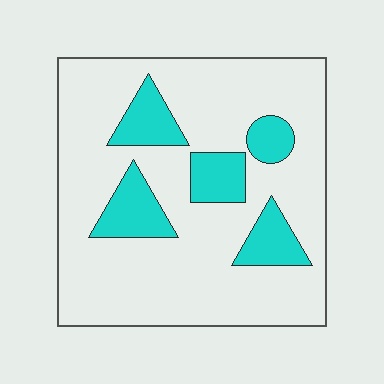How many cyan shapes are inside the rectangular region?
5.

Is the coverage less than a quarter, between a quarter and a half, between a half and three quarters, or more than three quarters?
Less than a quarter.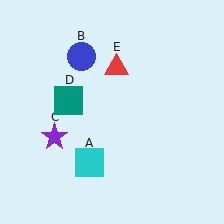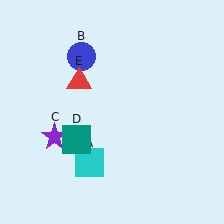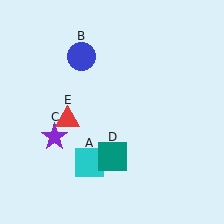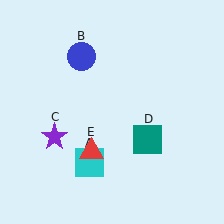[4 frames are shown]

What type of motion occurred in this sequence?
The teal square (object D), red triangle (object E) rotated counterclockwise around the center of the scene.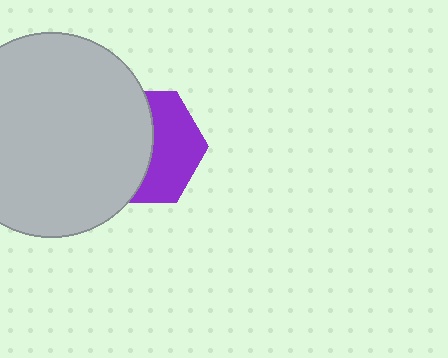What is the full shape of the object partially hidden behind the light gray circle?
The partially hidden object is a purple hexagon.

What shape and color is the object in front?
The object in front is a light gray circle.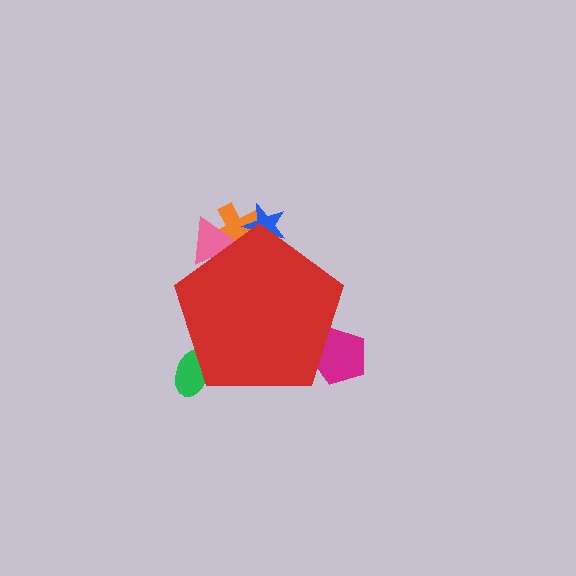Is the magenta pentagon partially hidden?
Yes, the magenta pentagon is partially hidden behind the red pentagon.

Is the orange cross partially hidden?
Yes, the orange cross is partially hidden behind the red pentagon.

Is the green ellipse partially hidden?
Yes, the green ellipse is partially hidden behind the red pentagon.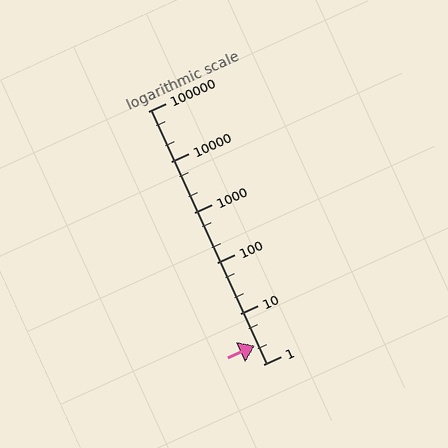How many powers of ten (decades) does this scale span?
The scale spans 5 decades, from 1 to 100000.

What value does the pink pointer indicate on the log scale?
The pointer indicates approximately 2.3.